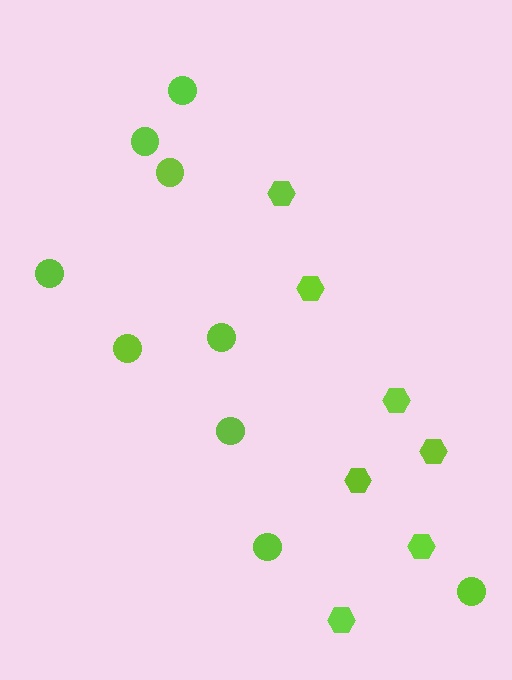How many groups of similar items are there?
There are 2 groups: one group of circles (9) and one group of hexagons (7).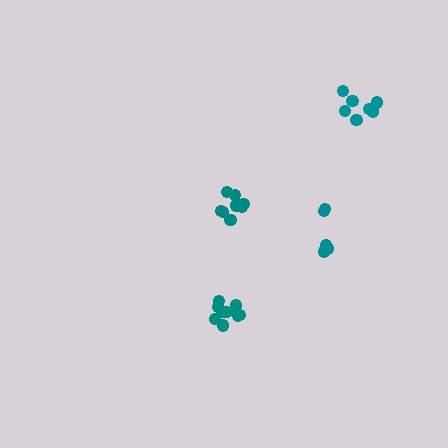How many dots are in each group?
Group 1: 7 dots, Group 2: 5 dots, Group 3: 9 dots, Group 4: 8 dots (29 total).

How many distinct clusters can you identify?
There are 4 distinct clusters.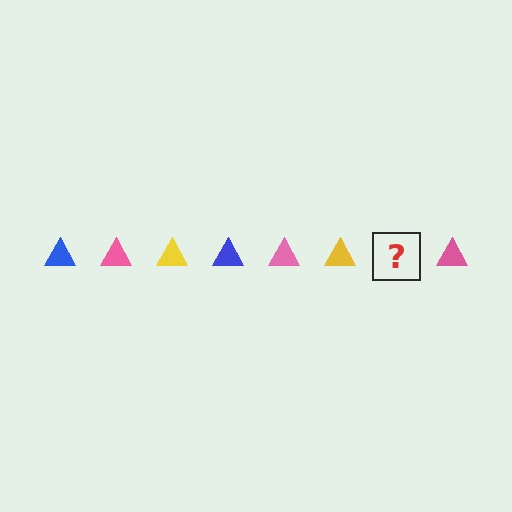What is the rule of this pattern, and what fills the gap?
The rule is that the pattern cycles through blue, pink, yellow triangles. The gap should be filled with a blue triangle.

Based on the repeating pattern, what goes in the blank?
The blank should be a blue triangle.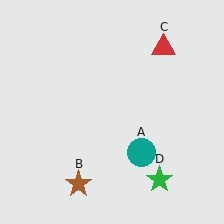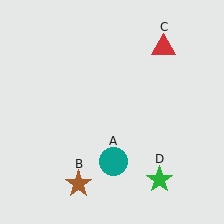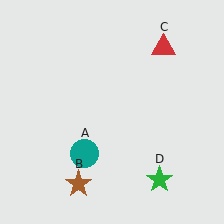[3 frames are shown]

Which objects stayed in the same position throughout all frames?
Brown star (object B) and red triangle (object C) and green star (object D) remained stationary.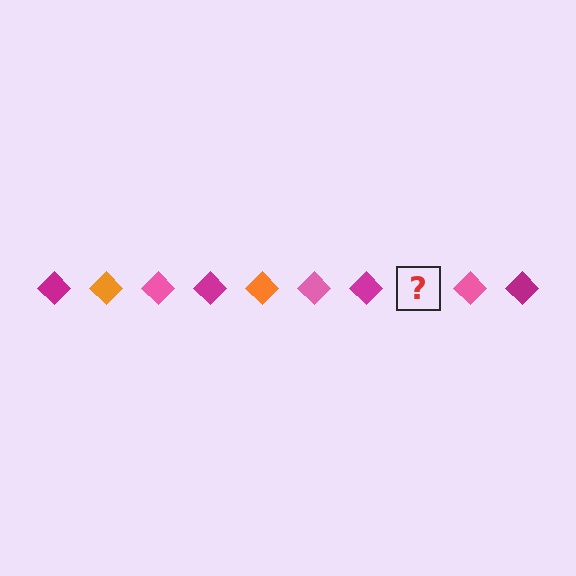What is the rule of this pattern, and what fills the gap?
The rule is that the pattern cycles through magenta, orange, pink diamonds. The gap should be filled with an orange diamond.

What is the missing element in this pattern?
The missing element is an orange diamond.